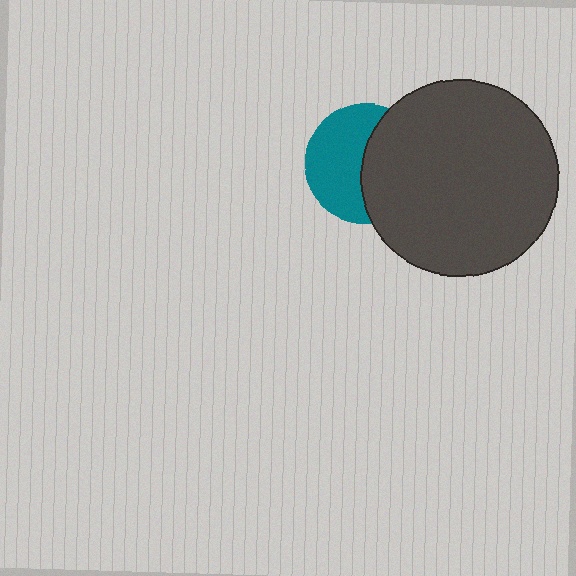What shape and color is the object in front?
The object in front is a dark gray circle.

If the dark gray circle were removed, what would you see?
You would see the complete teal circle.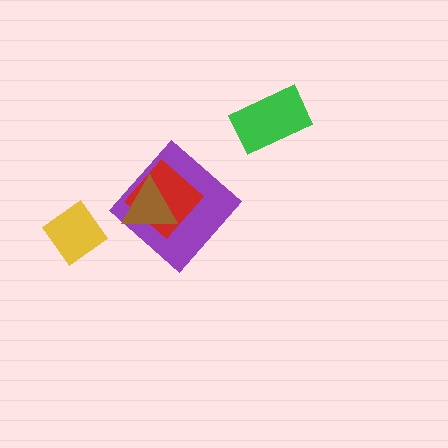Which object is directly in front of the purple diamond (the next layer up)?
The red diamond is directly in front of the purple diamond.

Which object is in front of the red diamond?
The brown triangle is in front of the red diamond.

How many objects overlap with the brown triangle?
2 objects overlap with the brown triangle.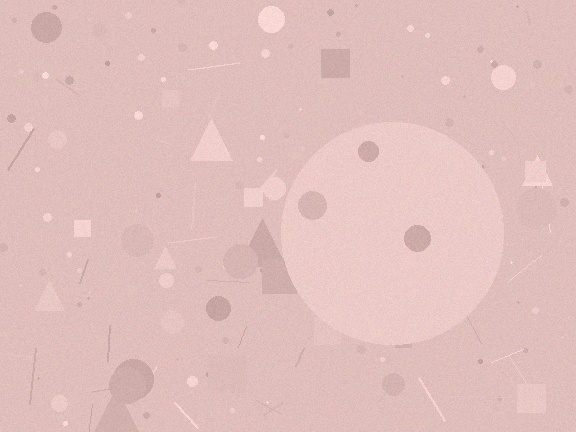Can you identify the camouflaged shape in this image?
The camouflaged shape is a circle.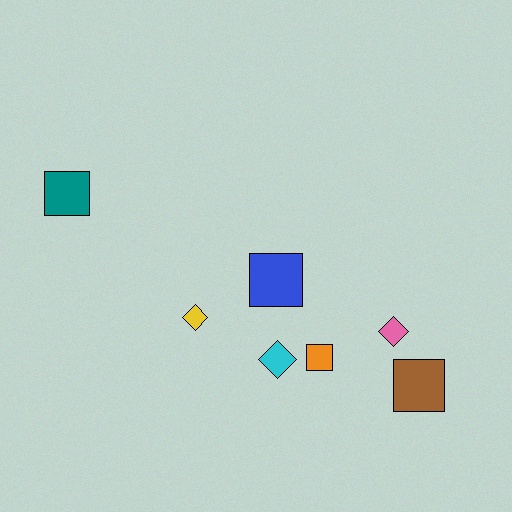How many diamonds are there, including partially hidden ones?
There are 3 diamonds.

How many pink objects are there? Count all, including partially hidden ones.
There is 1 pink object.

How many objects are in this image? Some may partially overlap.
There are 7 objects.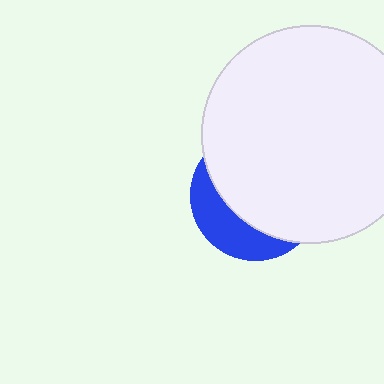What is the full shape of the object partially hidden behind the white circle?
The partially hidden object is a blue circle.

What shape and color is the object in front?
The object in front is a white circle.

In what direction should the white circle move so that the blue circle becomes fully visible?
The white circle should move toward the upper-right. That is the shortest direction to clear the overlap and leave the blue circle fully visible.